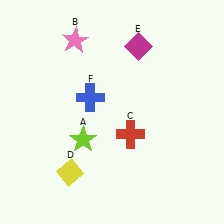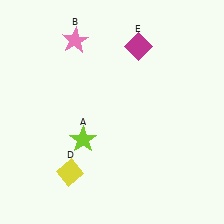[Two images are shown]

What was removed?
The blue cross (F), the red cross (C) were removed in Image 2.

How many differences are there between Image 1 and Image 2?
There are 2 differences between the two images.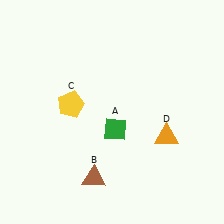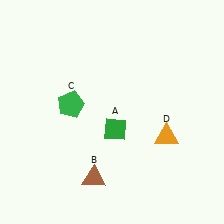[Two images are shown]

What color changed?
The pentagon (C) changed from yellow in Image 1 to green in Image 2.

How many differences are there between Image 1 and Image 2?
There is 1 difference between the two images.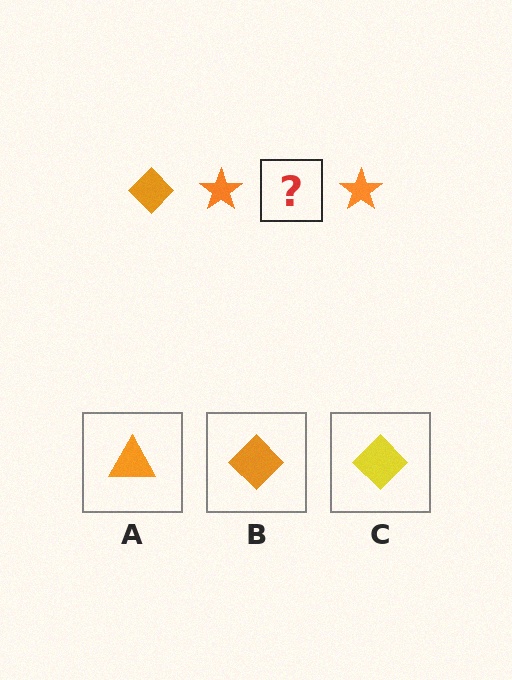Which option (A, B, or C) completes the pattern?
B.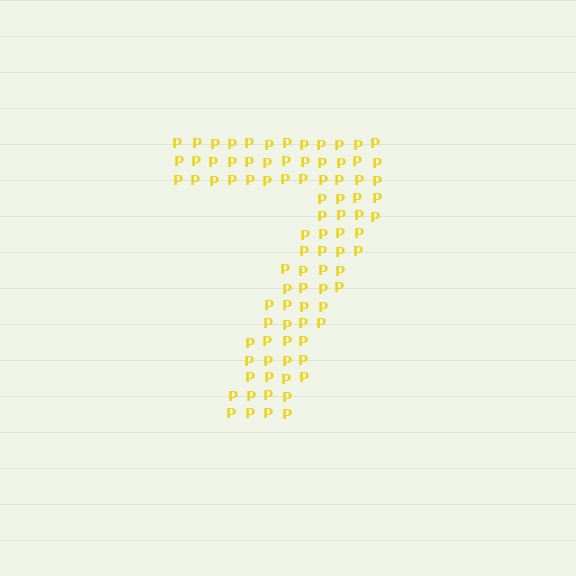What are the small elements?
The small elements are letter P's.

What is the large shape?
The large shape is the digit 7.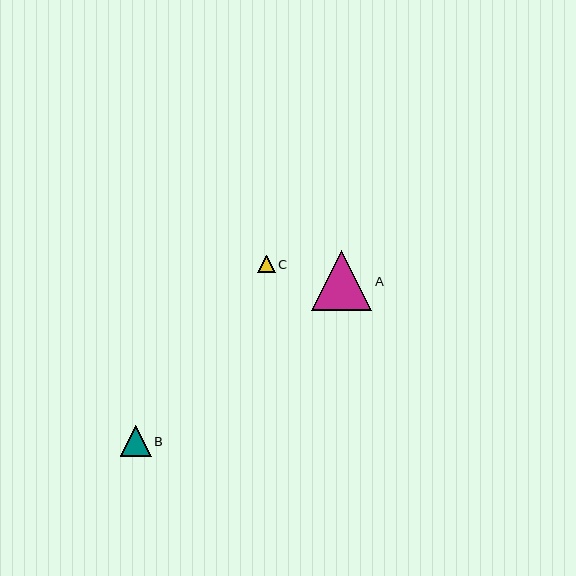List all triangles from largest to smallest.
From largest to smallest: A, B, C.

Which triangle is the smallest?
Triangle C is the smallest with a size of approximately 18 pixels.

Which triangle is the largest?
Triangle A is the largest with a size of approximately 60 pixels.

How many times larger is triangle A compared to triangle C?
Triangle A is approximately 3.4 times the size of triangle C.